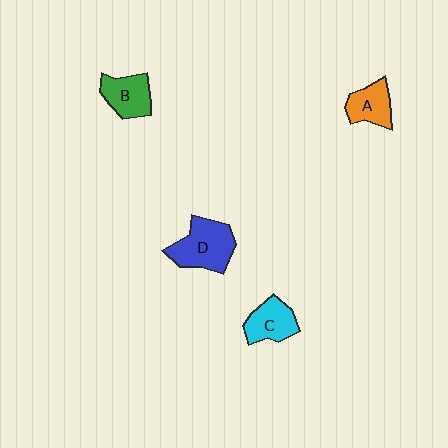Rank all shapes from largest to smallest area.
From largest to smallest: D (blue), B (green), C (cyan), A (orange).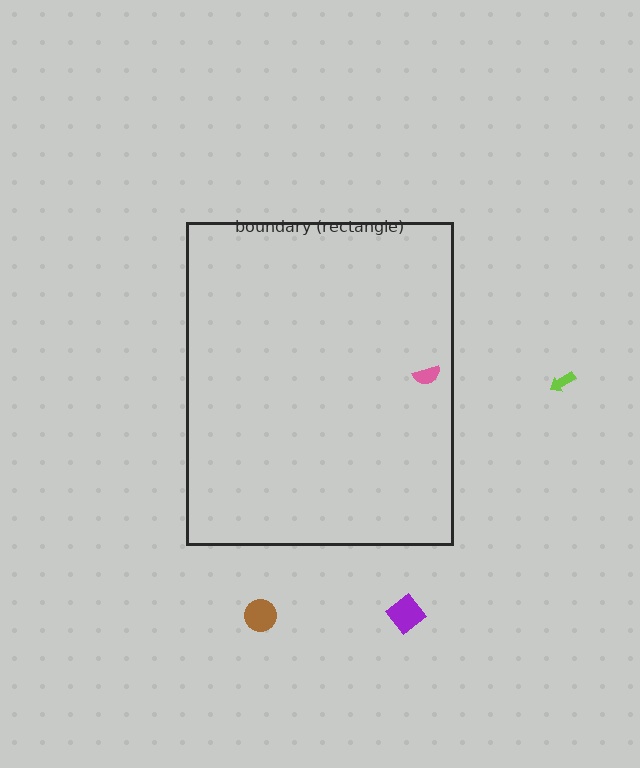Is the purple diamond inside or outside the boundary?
Outside.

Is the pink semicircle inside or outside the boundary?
Inside.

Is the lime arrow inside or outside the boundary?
Outside.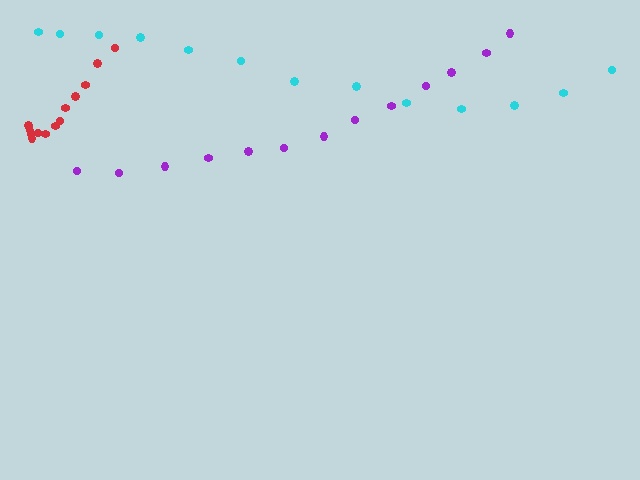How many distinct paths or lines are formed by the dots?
There are 3 distinct paths.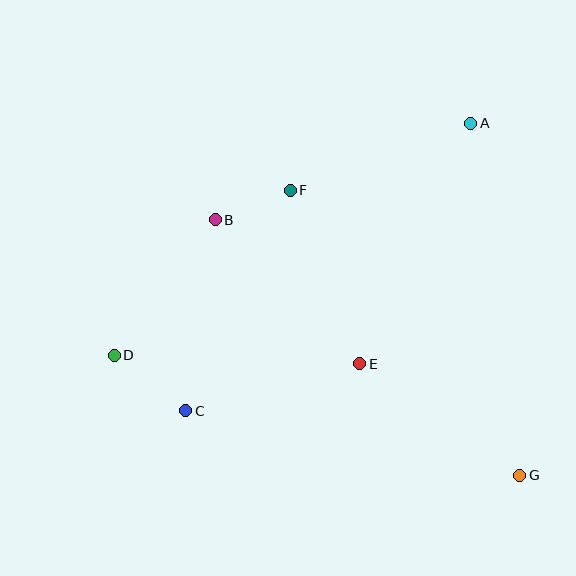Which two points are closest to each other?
Points B and F are closest to each other.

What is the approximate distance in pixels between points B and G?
The distance between B and G is approximately 397 pixels.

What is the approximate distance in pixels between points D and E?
The distance between D and E is approximately 245 pixels.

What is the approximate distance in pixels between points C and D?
The distance between C and D is approximately 91 pixels.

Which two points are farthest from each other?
Points A and D are farthest from each other.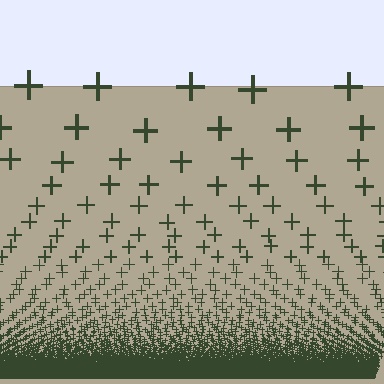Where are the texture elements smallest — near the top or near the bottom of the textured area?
Near the bottom.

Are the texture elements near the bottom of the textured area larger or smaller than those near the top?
Smaller. The gradient is inverted — elements near the bottom are smaller and denser.